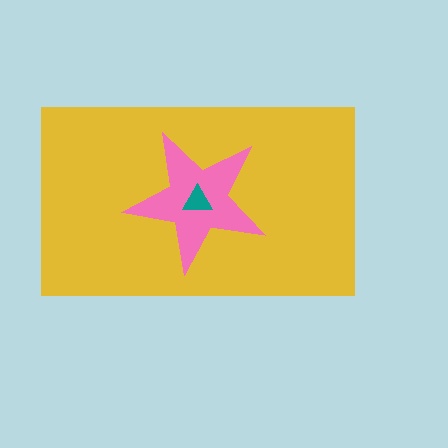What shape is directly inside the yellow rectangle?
The pink star.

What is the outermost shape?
The yellow rectangle.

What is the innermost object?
The teal triangle.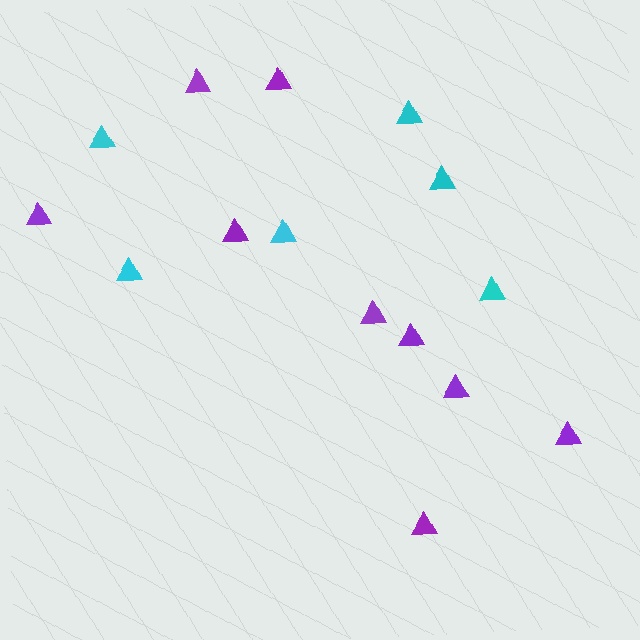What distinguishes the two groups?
There are 2 groups: one group of cyan triangles (6) and one group of purple triangles (9).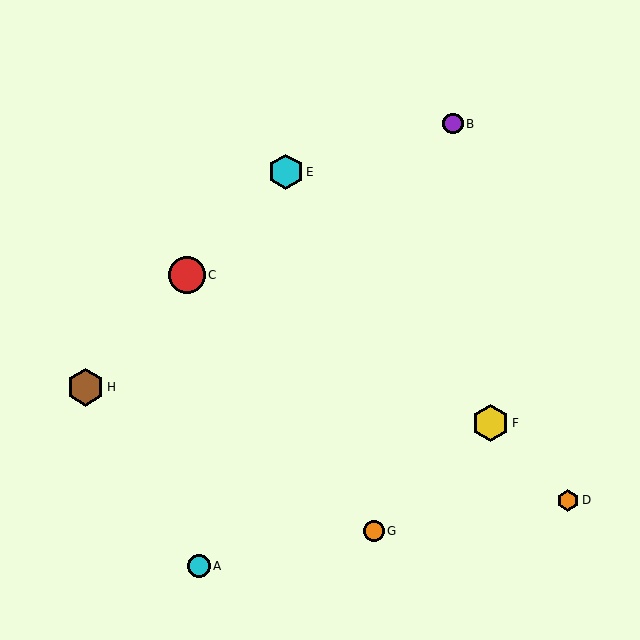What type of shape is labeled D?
Shape D is an orange hexagon.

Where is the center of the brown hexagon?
The center of the brown hexagon is at (85, 387).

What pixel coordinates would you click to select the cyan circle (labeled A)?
Click at (199, 566) to select the cyan circle A.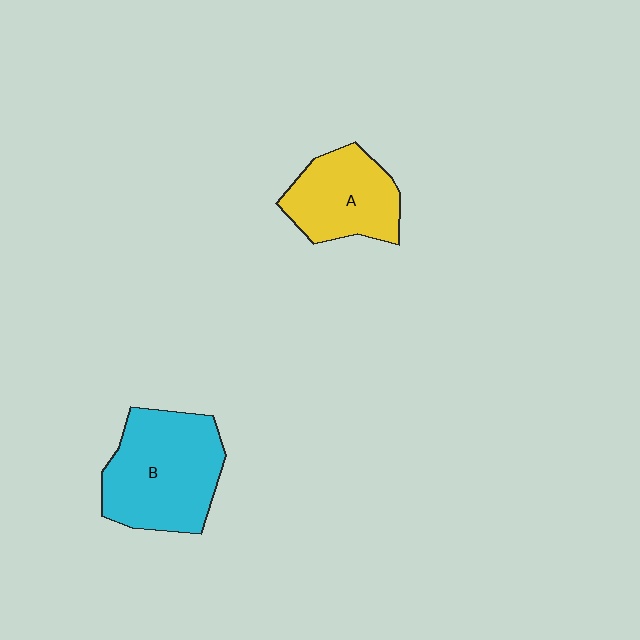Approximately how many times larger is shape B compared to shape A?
Approximately 1.4 times.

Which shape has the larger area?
Shape B (cyan).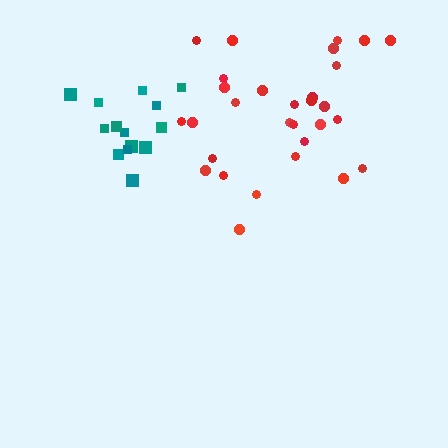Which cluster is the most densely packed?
Teal.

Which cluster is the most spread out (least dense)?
Red.